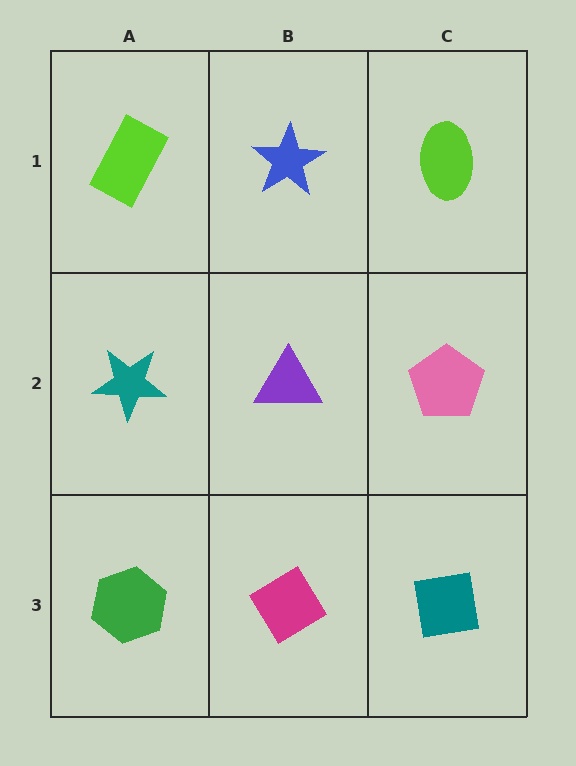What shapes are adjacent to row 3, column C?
A pink pentagon (row 2, column C), a magenta diamond (row 3, column B).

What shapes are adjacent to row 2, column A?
A lime rectangle (row 1, column A), a green hexagon (row 3, column A), a purple triangle (row 2, column B).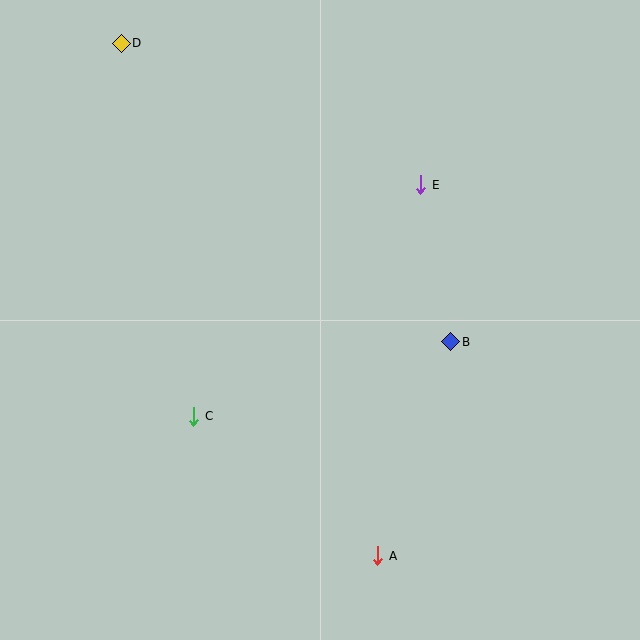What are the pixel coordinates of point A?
Point A is at (378, 556).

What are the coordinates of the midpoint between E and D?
The midpoint between E and D is at (271, 114).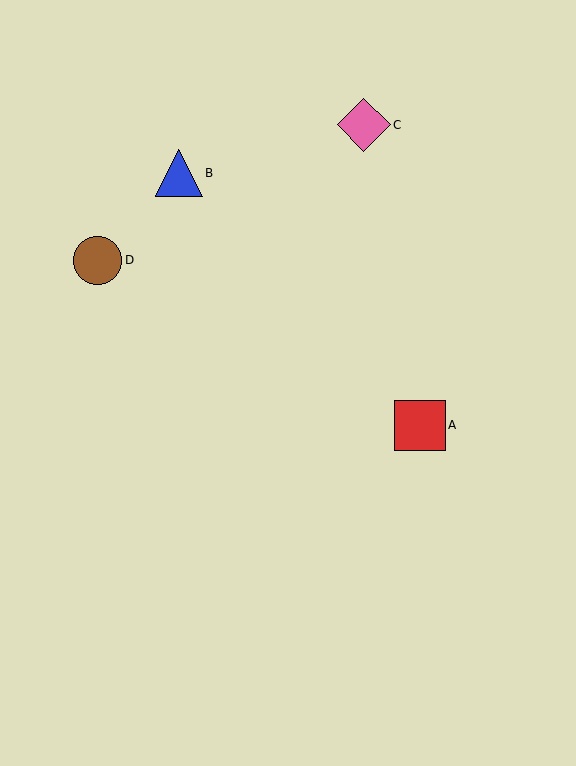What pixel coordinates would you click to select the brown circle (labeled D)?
Click at (98, 260) to select the brown circle D.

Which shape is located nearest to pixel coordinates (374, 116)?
The pink diamond (labeled C) at (364, 125) is nearest to that location.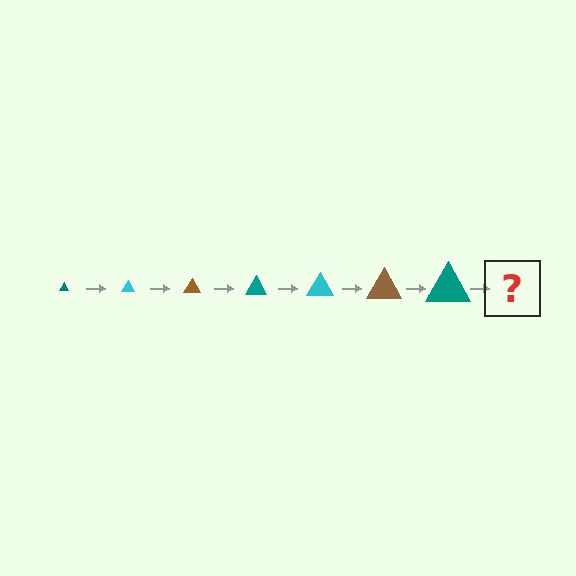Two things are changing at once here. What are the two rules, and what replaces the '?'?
The two rules are that the triangle grows larger each step and the color cycles through teal, cyan, and brown. The '?' should be a cyan triangle, larger than the previous one.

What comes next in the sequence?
The next element should be a cyan triangle, larger than the previous one.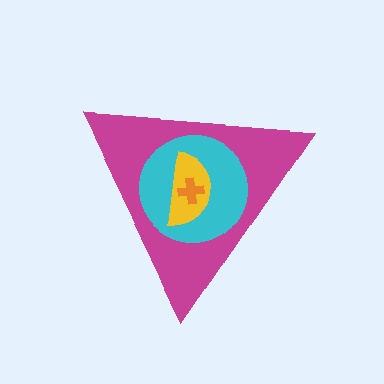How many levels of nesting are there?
4.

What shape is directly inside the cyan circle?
The yellow semicircle.